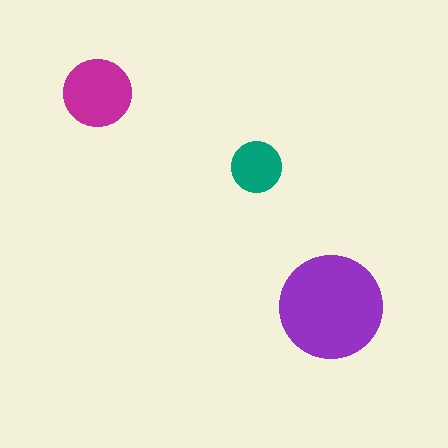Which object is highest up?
The magenta circle is topmost.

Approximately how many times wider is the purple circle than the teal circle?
About 2 times wider.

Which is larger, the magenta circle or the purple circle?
The purple one.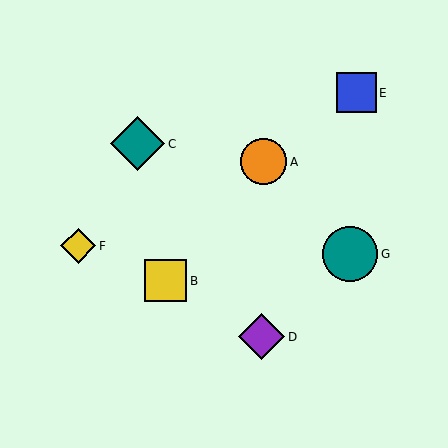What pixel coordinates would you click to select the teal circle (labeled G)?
Click at (350, 254) to select the teal circle G.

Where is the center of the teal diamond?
The center of the teal diamond is at (138, 144).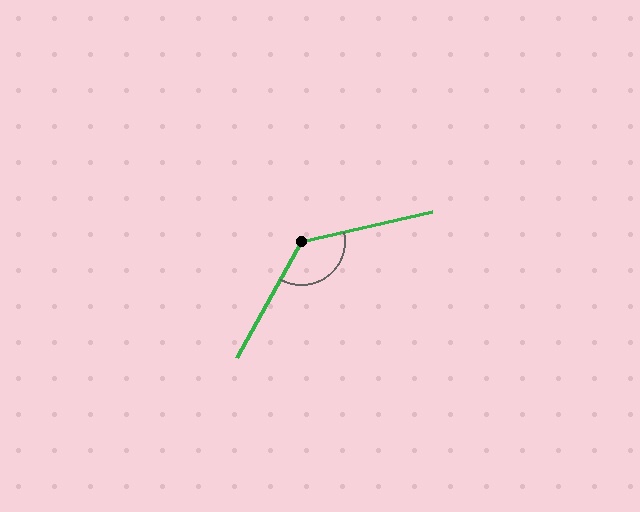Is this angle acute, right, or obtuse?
It is obtuse.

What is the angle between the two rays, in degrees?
Approximately 132 degrees.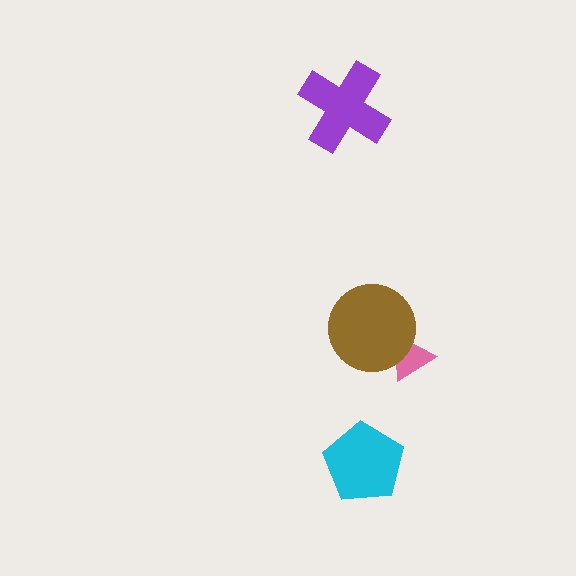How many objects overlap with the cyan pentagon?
0 objects overlap with the cyan pentagon.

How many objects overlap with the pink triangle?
1 object overlaps with the pink triangle.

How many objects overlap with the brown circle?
1 object overlaps with the brown circle.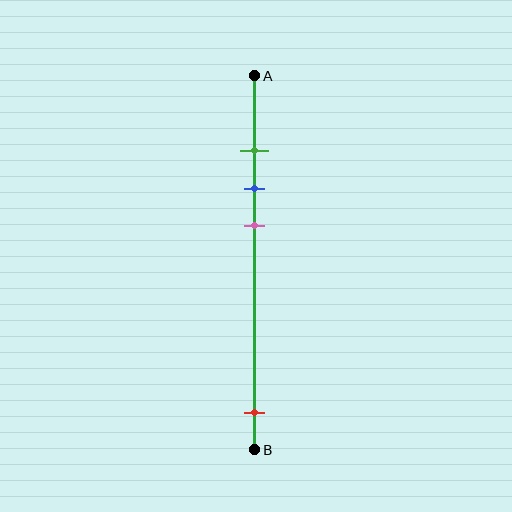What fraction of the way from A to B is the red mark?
The red mark is approximately 90% (0.9) of the way from A to B.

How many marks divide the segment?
There are 4 marks dividing the segment.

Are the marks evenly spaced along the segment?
No, the marks are not evenly spaced.